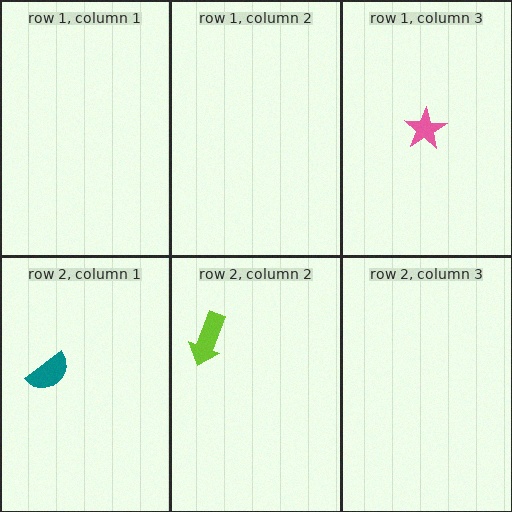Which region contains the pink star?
The row 1, column 3 region.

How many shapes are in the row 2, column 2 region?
1.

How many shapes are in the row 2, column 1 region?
1.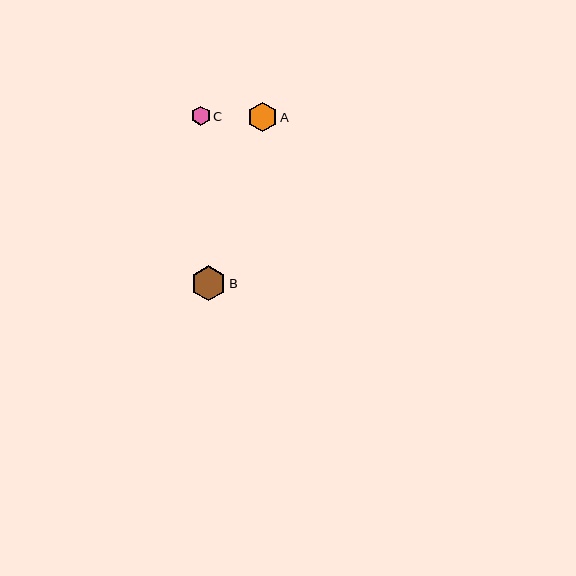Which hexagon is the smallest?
Hexagon C is the smallest with a size of approximately 19 pixels.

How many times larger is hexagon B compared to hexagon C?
Hexagon B is approximately 1.9 times the size of hexagon C.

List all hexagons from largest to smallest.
From largest to smallest: B, A, C.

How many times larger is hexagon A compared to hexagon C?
Hexagon A is approximately 1.6 times the size of hexagon C.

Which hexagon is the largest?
Hexagon B is the largest with a size of approximately 35 pixels.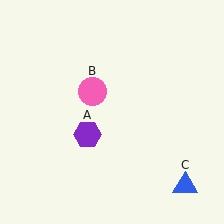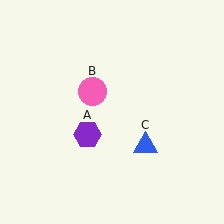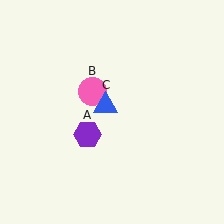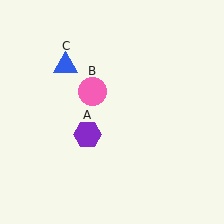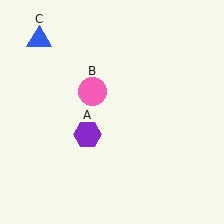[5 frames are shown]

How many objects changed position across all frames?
1 object changed position: blue triangle (object C).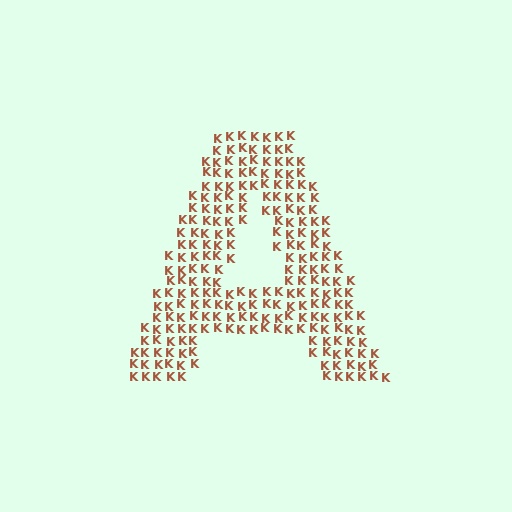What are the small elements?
The small elements are letter K's.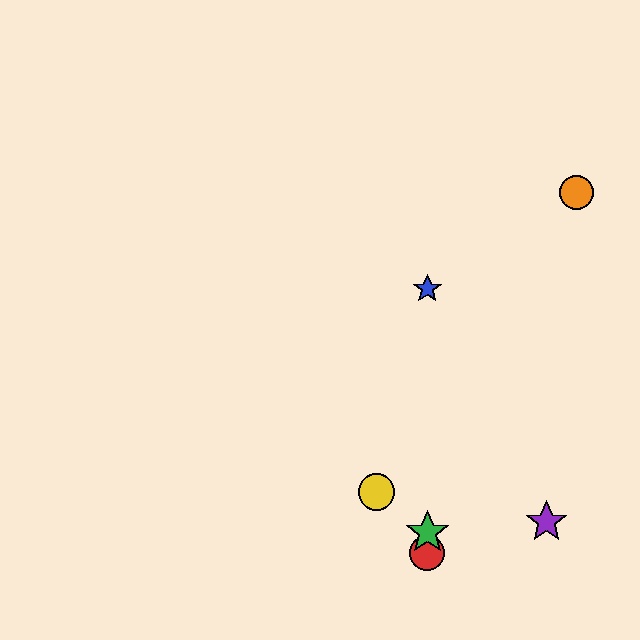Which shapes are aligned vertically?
The red circle, the blue star, the green star are aligned vertically.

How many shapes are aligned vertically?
3 shapes (the red circle, the blue star, the green star) are aligned vertically.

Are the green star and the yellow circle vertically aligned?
No, the green star is at x≈427 and the yellow circle is at x≈376.